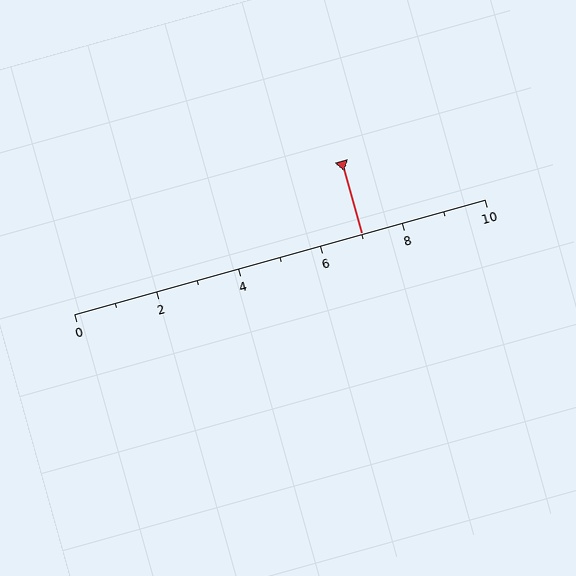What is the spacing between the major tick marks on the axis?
The major ticks are spaced 2 apart.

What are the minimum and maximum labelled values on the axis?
The axis runs from 0 to 10.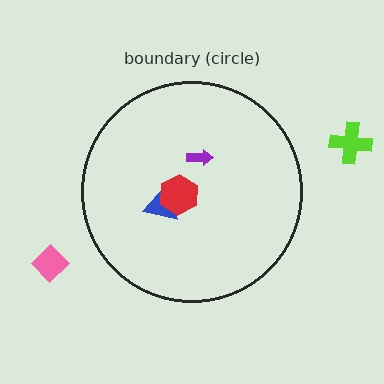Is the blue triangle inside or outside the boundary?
Inside.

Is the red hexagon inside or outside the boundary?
Inside.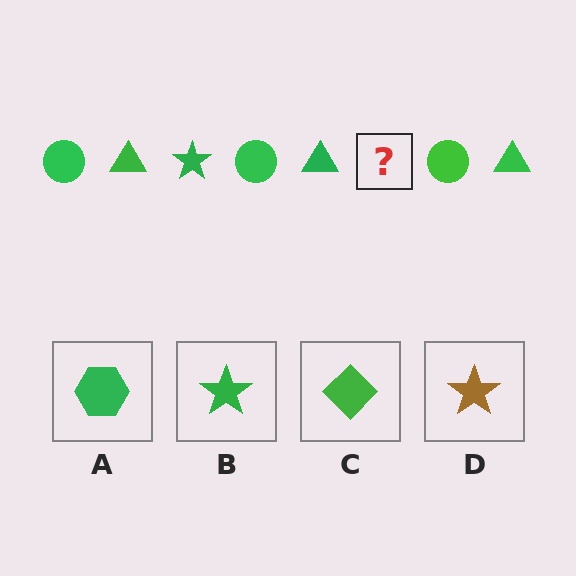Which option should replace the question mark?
Option B.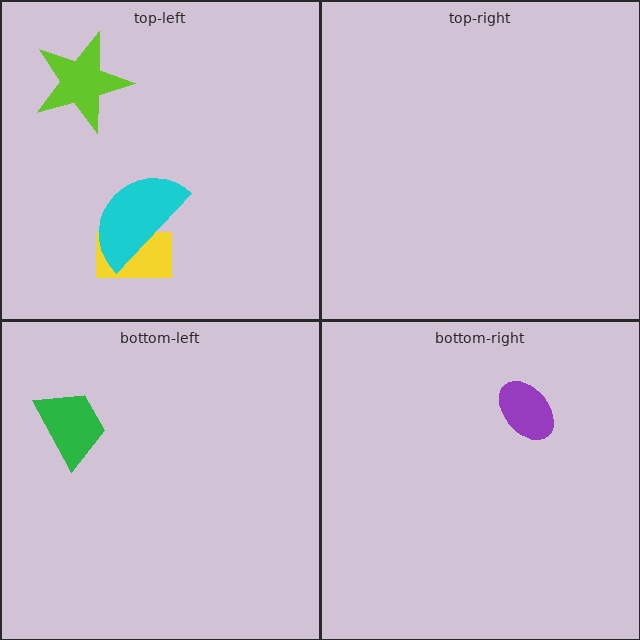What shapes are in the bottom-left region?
The green trapezoid.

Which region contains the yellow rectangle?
The top-left region.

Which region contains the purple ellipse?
The bottom-right region.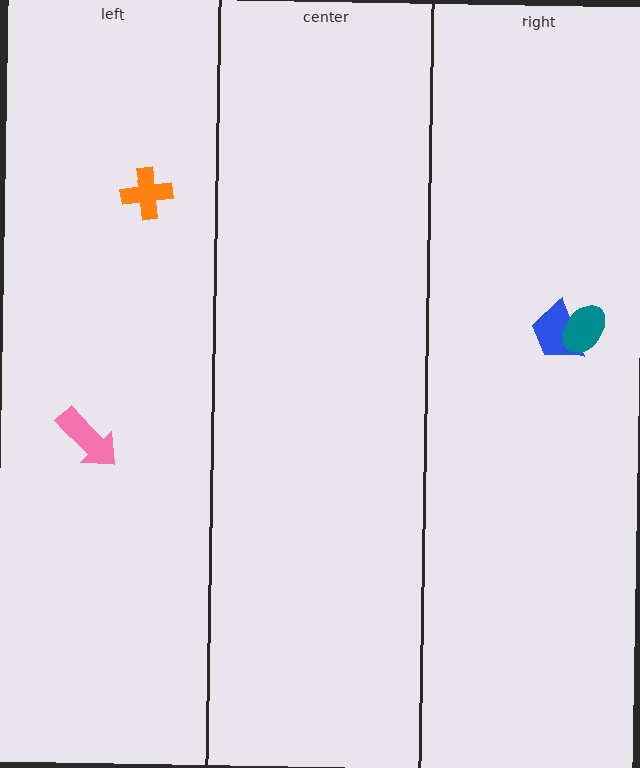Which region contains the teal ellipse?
The right region.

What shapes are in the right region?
The blue trapezoid, the teal ellipse.